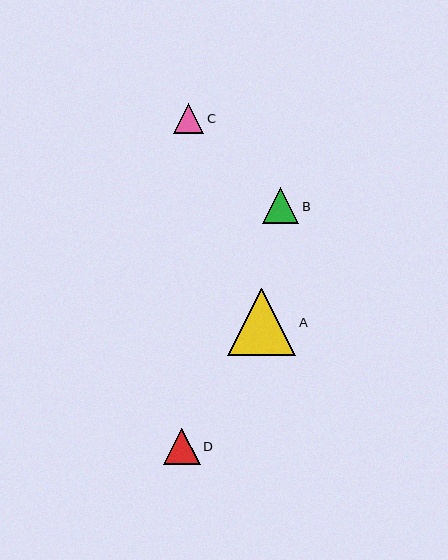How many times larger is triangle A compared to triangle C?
Triangle A is approximately 2.2 times the size of triangle C.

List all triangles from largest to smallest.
From largest to smallest: A, D, B, C.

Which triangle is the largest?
Triangle A is the largest with a size of approximately 68 pixels.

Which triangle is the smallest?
Triangle C is the smallest with a size of approximately 30 pixels.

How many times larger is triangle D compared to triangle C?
Triangle D is approximately 1.2 times the size of triangle C.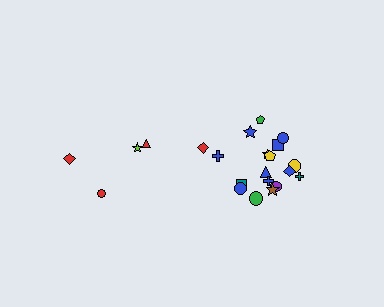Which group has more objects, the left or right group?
The right group.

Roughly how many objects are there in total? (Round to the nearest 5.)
Roughly 20 objects in total.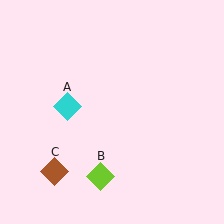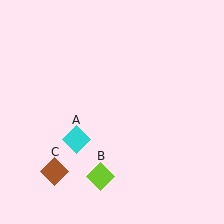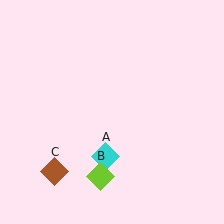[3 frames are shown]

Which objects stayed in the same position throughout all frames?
Lime diamond (object B) and brown diamond (object C) remained stationary.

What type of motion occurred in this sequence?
The cyan diamond (object A) rotated counterclockwise around the center of the scene.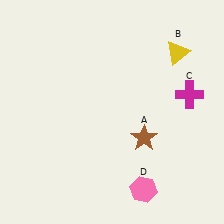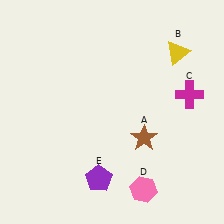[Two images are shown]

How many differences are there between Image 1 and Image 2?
There is 1 difference between the two images.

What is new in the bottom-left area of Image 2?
A purple pentagon (E) was added in the bottom-left area of Image 2.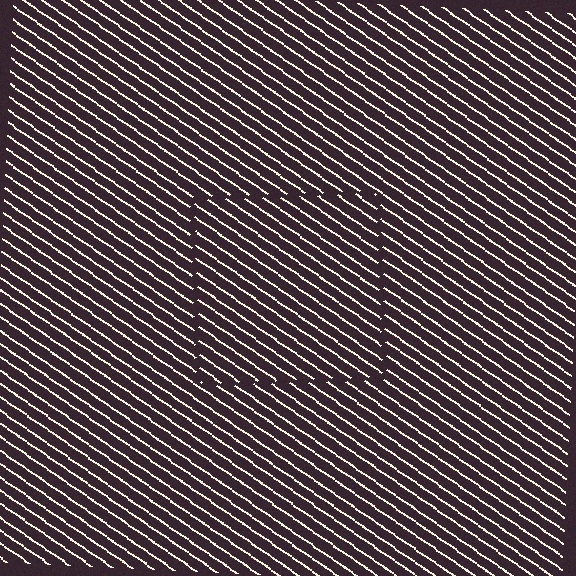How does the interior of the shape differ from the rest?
The interior of the shape contains the same grating, shifted by half a period — the contour is defined by the phase discontinuity where line-ends from the inner and outer gratings abut.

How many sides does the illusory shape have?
4 sides — the line-ends trace a square.